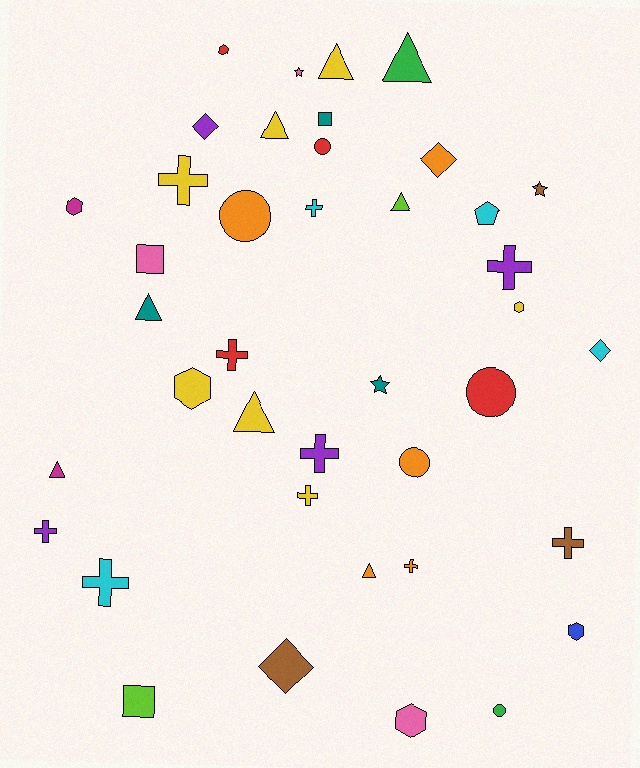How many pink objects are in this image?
There are 3 pink objects.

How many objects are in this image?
There are 40 objects.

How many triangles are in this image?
There are 8 triangles.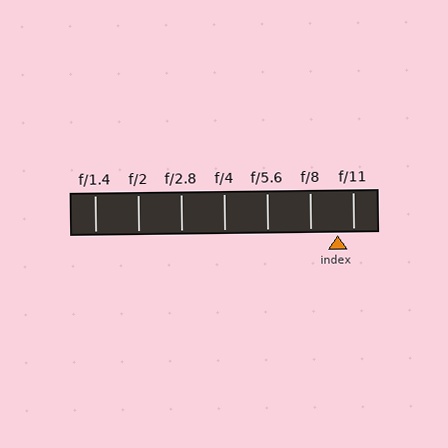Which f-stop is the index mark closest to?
The index mark is closest to f/11.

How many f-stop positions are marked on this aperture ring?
There are 7 f-stop positions marked.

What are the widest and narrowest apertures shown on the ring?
The widest aperture shown is f/1.4 and the narrowest is f/11.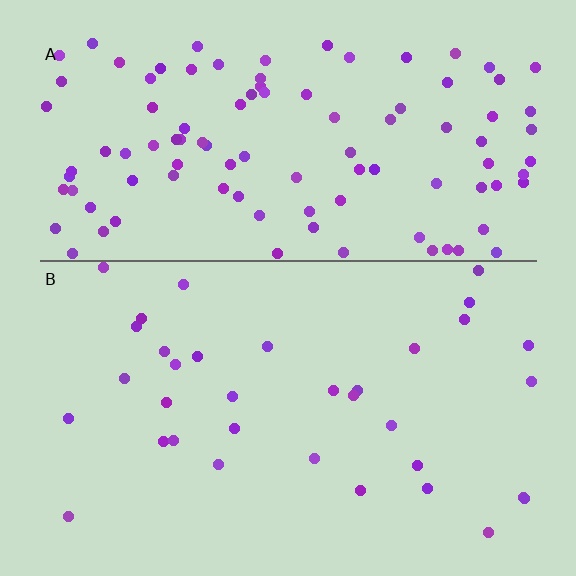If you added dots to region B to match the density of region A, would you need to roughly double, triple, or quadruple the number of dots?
Approximately triple.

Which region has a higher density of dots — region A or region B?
A (the top).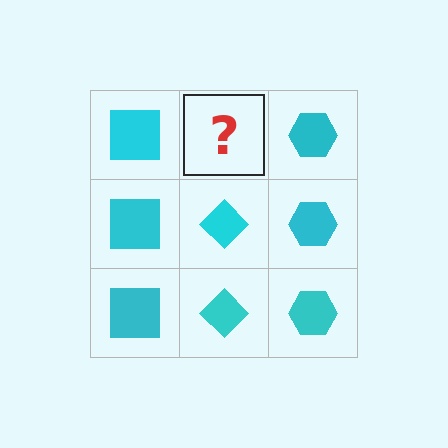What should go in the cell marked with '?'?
The missing cell should contain a cyan diamond.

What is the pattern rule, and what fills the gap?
The rule is that each column has a consistent shape. The gap should be filled with a cyan diamond.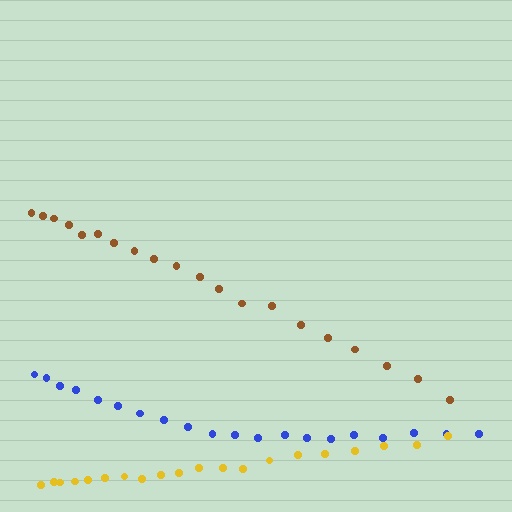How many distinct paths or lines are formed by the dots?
There are 3 distinct paths.